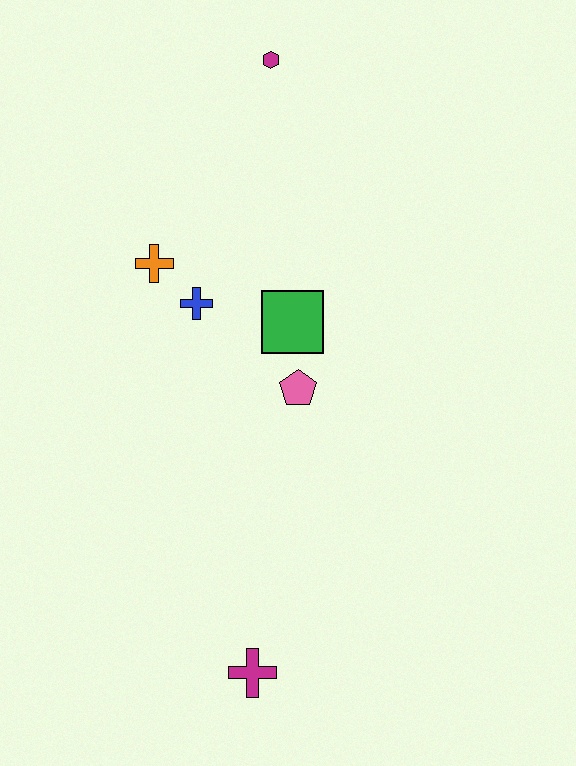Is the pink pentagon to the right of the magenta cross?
Yes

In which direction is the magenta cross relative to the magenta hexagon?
The magenta cross is below the magenta hexagon.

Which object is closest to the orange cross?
The blue cross is closest to the orange cross.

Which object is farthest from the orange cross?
The magenta cross is farthest from the orange cross.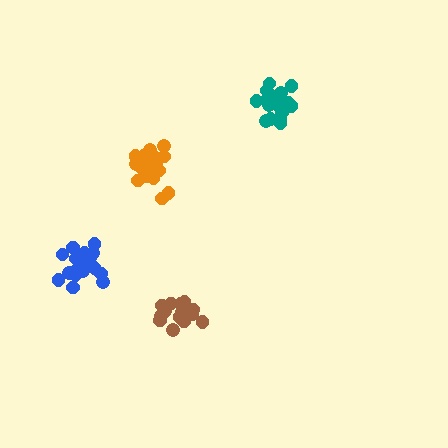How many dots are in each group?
Group 1: 16 dots, Group 2: 20 dots, Group 3: 17 dots, Group 4: 20 dots (73 total).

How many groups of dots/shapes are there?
There are 4 groups.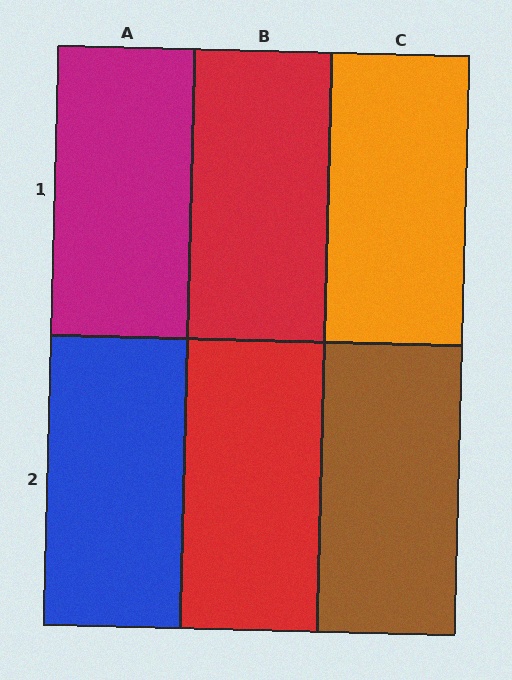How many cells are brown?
1 cell is brown.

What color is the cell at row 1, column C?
Orange.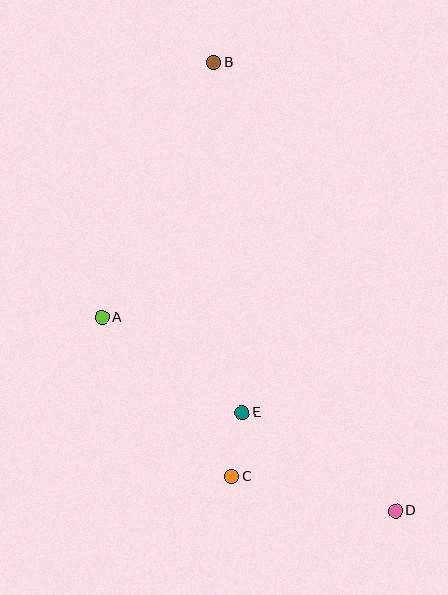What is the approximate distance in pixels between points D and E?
The distance between D and E is approximately 182 pixels.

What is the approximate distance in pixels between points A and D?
The distance between A and D is approximately 351 pixels.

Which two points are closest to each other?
Points C and E are closest to each other.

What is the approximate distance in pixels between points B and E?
The distance between B and E is approximately 352 pixels.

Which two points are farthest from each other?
Points B and D are farthest from each other.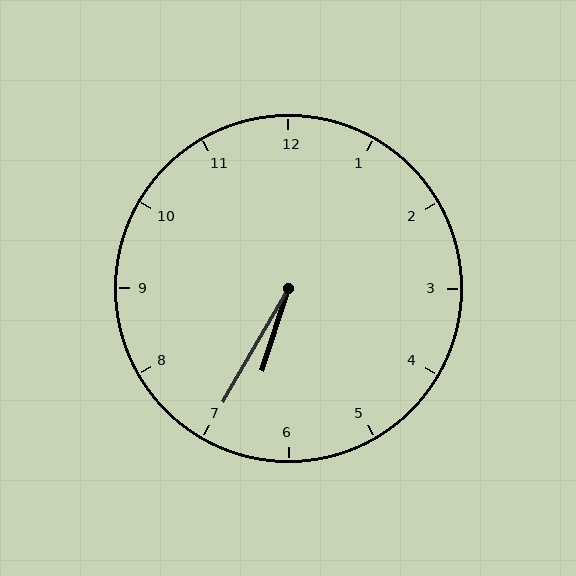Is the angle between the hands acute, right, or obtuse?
It is acute.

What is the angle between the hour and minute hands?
Approximately 12 degrees.